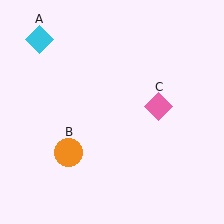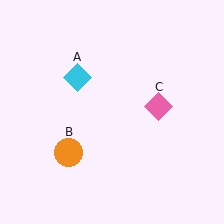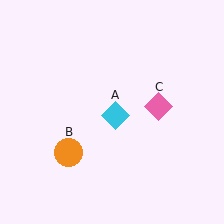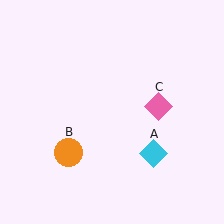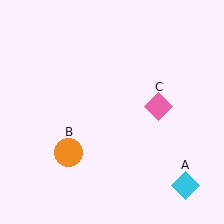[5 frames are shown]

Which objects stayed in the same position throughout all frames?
Orange circle (object B) and pink diamond (object C) remained stationary.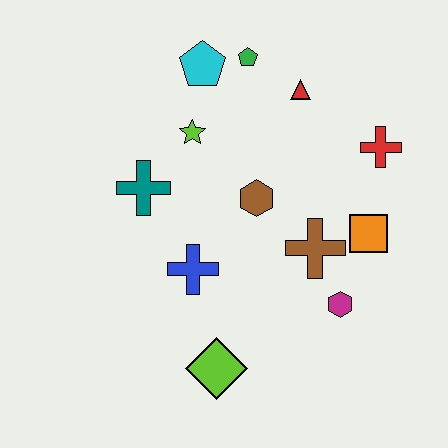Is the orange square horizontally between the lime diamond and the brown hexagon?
No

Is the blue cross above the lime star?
No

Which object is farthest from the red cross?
The lime diamond is farthest from the red cross.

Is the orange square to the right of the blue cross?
Yes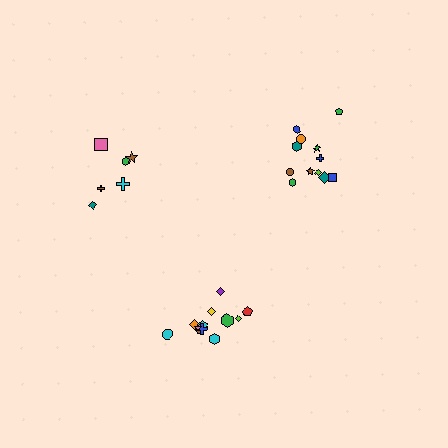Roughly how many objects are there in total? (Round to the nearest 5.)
Roughly 30 objects in total.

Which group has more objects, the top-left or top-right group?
The top-right group.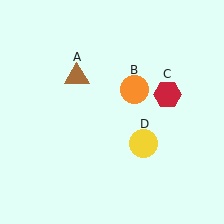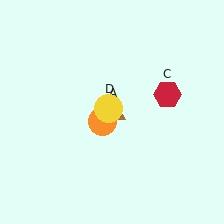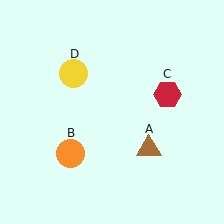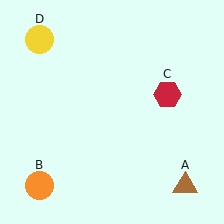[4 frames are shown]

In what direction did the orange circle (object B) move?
The orange circle (object B) moved down and to the left.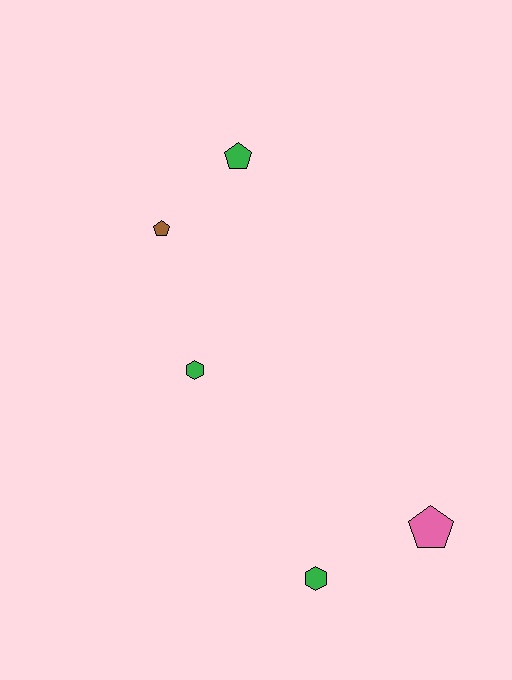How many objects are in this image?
There are 5 objects.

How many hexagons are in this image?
There are 2 hexagons.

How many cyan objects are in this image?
There are no cyan objects.